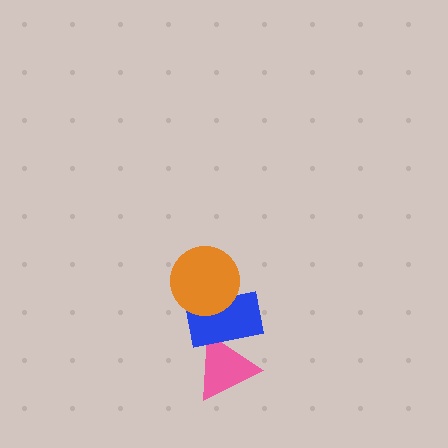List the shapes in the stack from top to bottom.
From top to bottom: the orange circle, the blue rectangle, the pink triangle.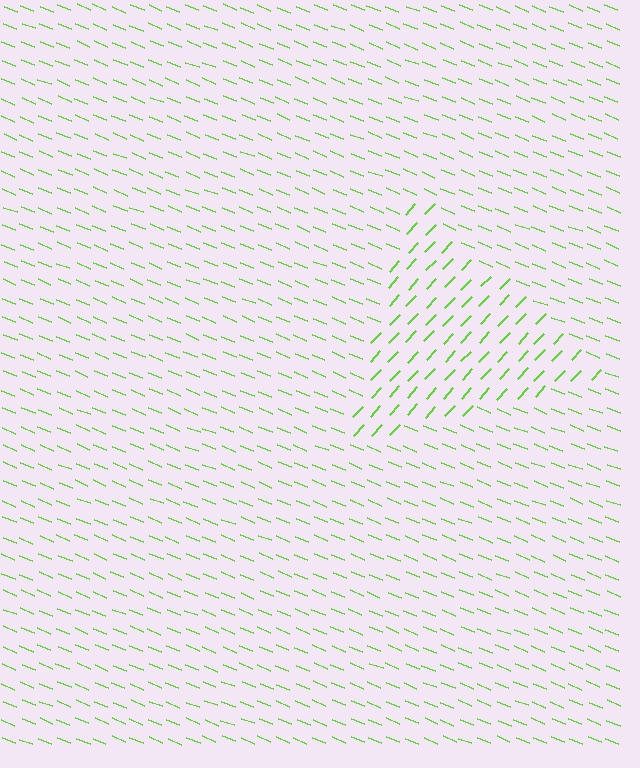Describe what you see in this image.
The image is filled with small lime line segments. A triangle region in the image has lines oriented differently from the surrounding lines, creating a visible texture boundary.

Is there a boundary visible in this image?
Yes, there is a texture boundary formed by a change in line orientation.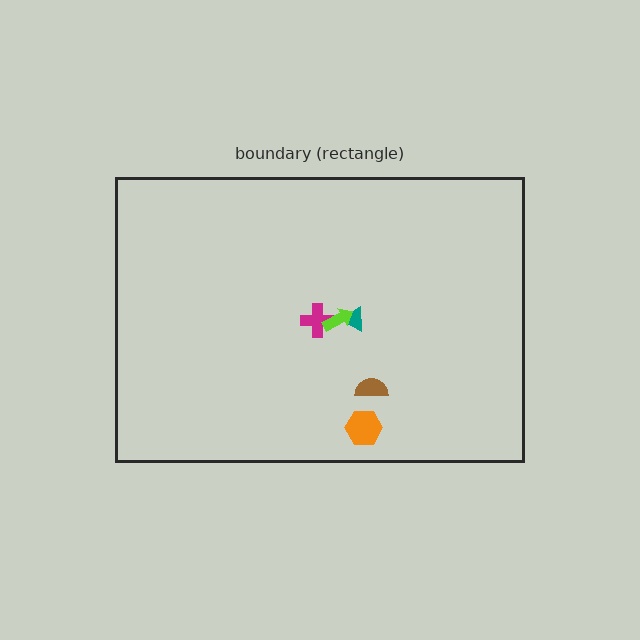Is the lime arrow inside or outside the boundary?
Inside.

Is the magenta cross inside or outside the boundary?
Inside.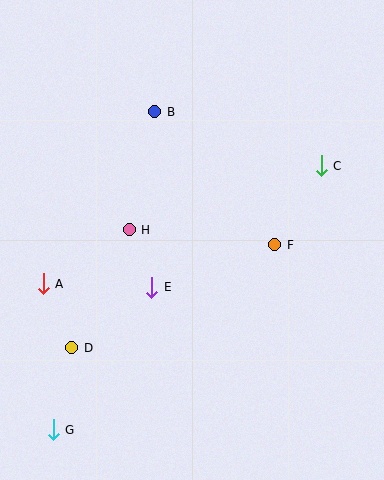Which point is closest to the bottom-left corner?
Point G is closest to the bottom-left corner.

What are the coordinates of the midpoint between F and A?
The midpoint between F and A is at (159, 264).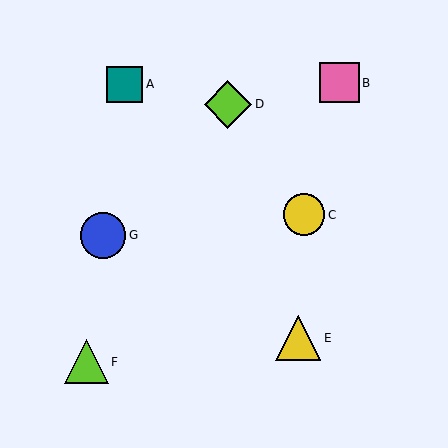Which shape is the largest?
The lime diamond (labeled D) is the largest.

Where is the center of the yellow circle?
The center of the yellow circle is at (304, 215).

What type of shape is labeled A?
Shape A is a teal square.